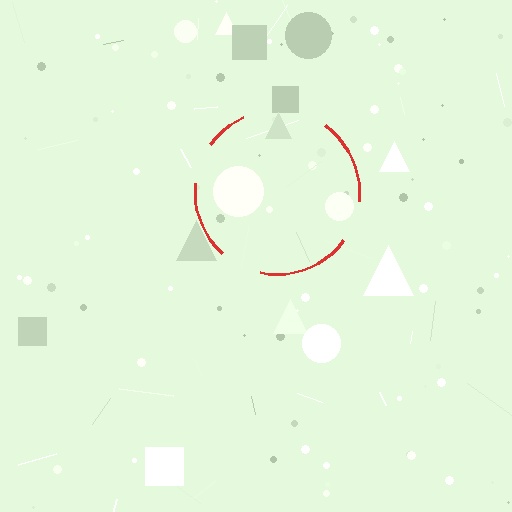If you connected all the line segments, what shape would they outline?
They would outline a circle.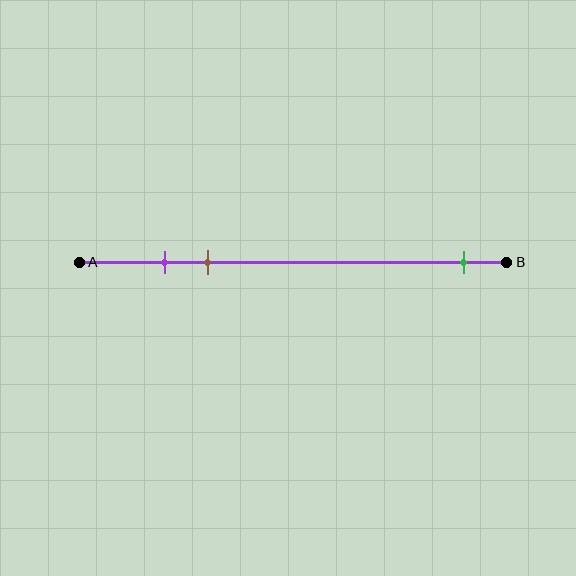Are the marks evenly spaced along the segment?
No, the marks are not evenly spaced.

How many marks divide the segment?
There are 3 marks dividing the segment.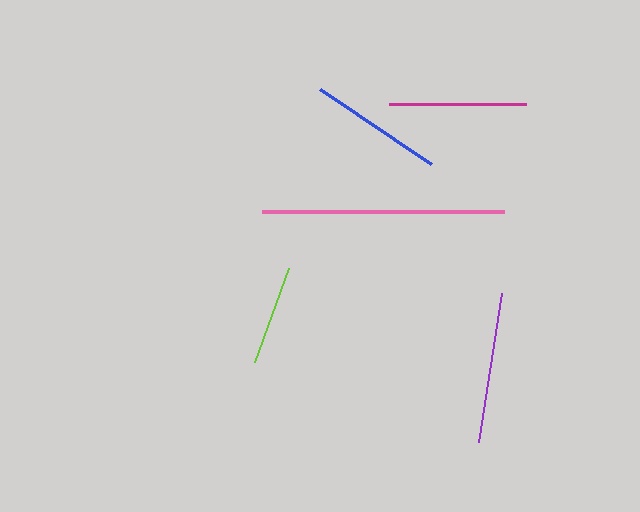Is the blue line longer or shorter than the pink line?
The pink line is longer than the blue line.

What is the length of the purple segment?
The purple segment is approximately 151 pixels long.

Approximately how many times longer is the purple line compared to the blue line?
The purple line is approximately 1.1 times the length of the blue line.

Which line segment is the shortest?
The lime line is the shortest at approximately 100 pixels.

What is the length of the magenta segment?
The magenta segment is approximately 137 pixels long.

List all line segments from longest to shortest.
From longest to shortest: pink, purple, magenta, blue, lime.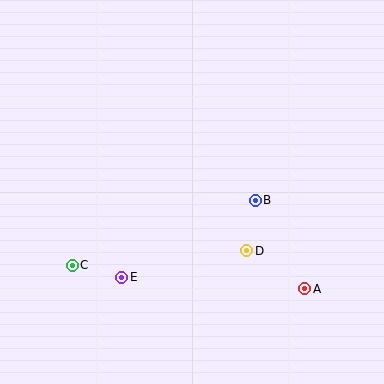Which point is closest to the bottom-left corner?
Point C is closest to the bottom-left corner.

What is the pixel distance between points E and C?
The distance between E and C is 51 pixels.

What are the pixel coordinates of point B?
Point B is at (255, 200).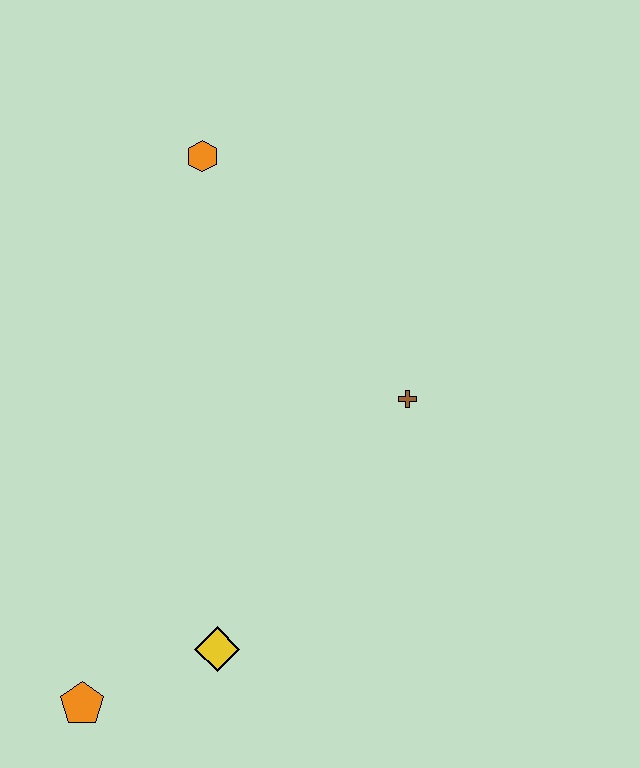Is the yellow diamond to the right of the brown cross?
No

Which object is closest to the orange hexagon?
The brown cross is closest to the orange hexagon.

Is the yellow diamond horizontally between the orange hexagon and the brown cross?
Yes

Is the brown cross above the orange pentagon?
Yes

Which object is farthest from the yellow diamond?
The orange hexagon is farthest from the yellow diamond.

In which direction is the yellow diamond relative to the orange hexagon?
The yellow diamond is below the orange hexagon.